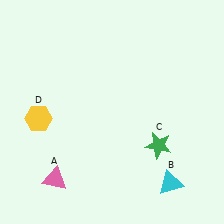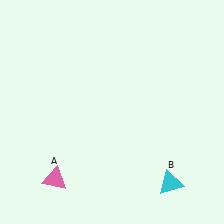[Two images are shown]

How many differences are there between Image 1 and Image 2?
There are 2 differences between the two images.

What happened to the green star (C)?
The green star (C) was removed in Image 2. It was in the bottom-right area of Image 1.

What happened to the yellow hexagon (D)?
The yellow hexagon (D) was removed in Image 2. It was in the bottom-left area of Image 1.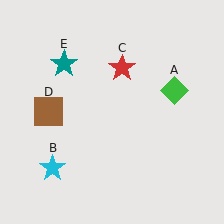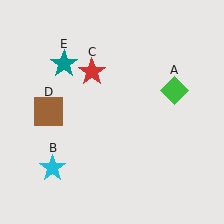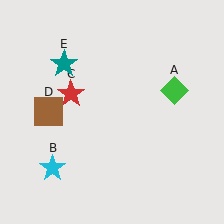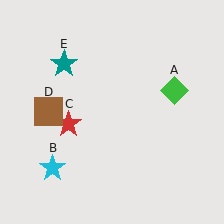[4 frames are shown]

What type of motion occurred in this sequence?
The red star (object C) rotated counterclockwise around the center of the scene.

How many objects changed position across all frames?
1 object changed position: red star (object C).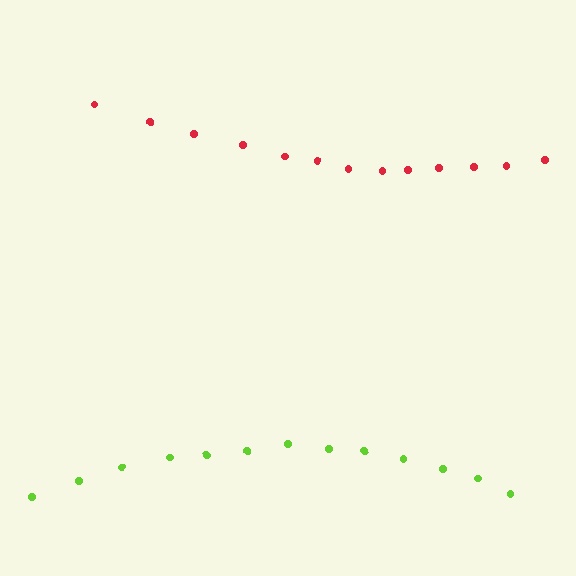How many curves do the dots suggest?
There are 2 distinct paths.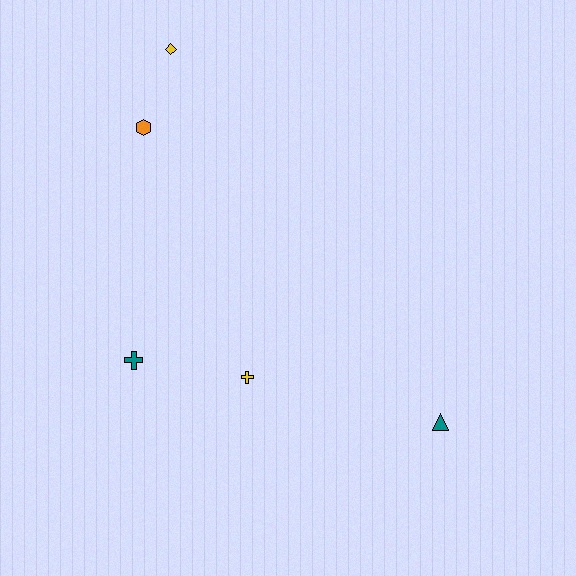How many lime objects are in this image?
There are no lime objects.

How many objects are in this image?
There are 5 objects.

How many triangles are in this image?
There is 1 triangle.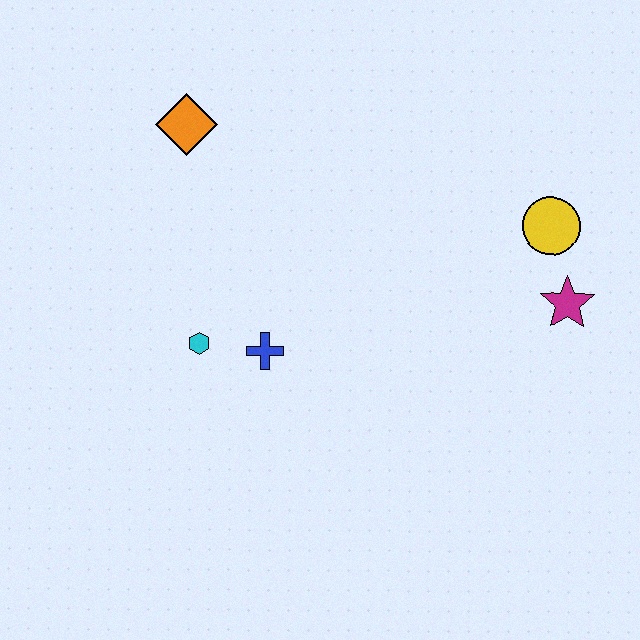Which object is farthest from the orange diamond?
The magenta star is farthest from the orange diamond.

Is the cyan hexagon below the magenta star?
Yes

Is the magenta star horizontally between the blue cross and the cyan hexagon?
No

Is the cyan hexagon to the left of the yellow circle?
Yes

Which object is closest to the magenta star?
The yellow circle is closest to the magenta star.